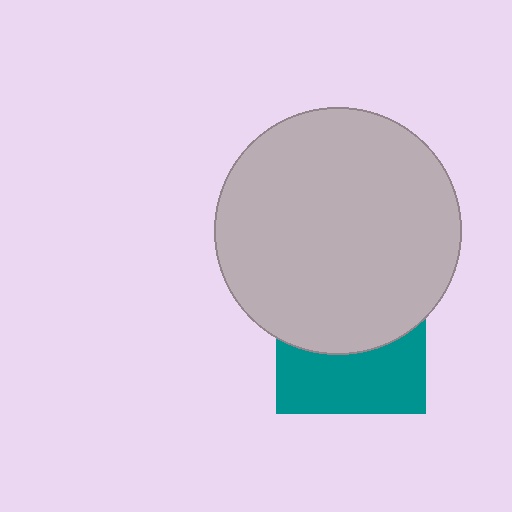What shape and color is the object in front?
The object in front is a light gray circle.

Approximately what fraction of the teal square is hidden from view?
Roughly 55% of the teal square is hidden behind the light gray circle.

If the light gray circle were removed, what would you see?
You would see the complete teal square.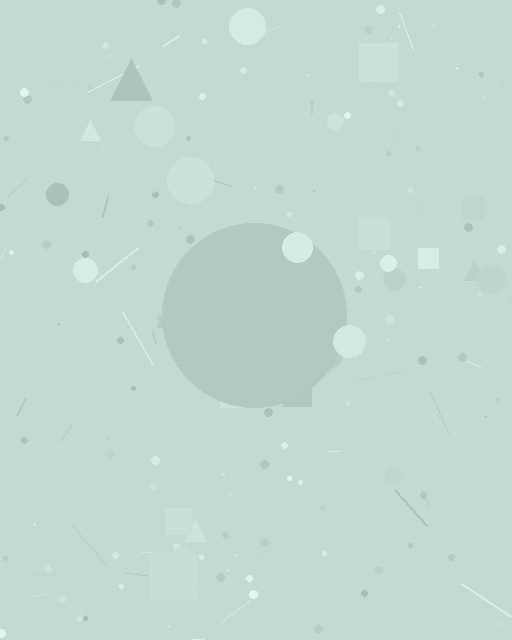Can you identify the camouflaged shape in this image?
The camouflaged shape is a circle.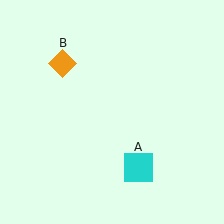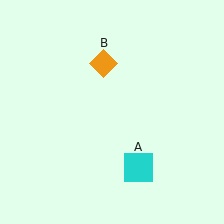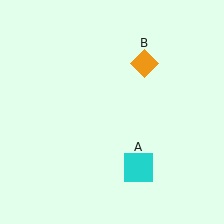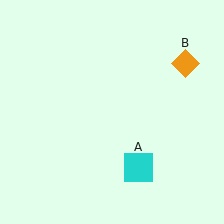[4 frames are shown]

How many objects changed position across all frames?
1 object changed position: orange diamond (object B).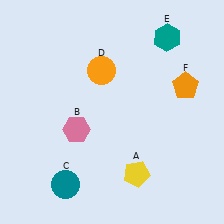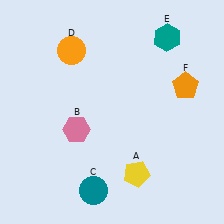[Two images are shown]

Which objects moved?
The objects that moved are: the teal circle (C), the orange circle (D).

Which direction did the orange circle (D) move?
The orange circle (D) moved left.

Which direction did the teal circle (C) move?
The teal circle (C) moved right.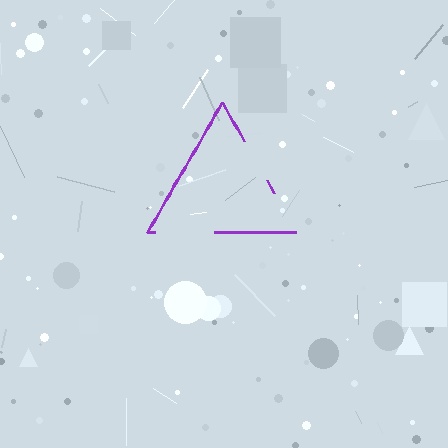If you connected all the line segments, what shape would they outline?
They would outline a triangle.